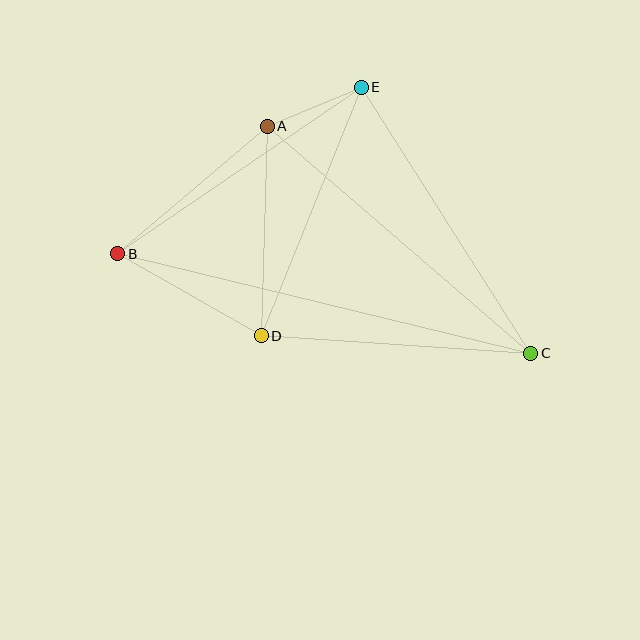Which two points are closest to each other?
Points A and E are closest to each other.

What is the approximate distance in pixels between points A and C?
The distance between A and C is approximately 348 pixels.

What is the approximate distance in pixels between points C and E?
The distance between C and E is approximately 315 pixels.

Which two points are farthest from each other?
Points B and C are farthest from each other.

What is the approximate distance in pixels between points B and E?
The distance between B and E is approximately 295 pixels.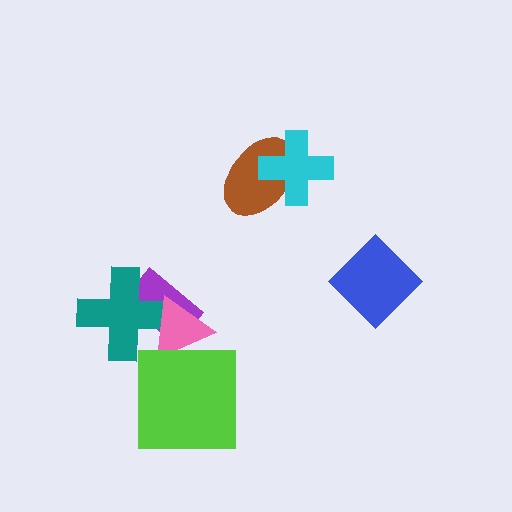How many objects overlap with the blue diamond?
0 objects overlap with the blue diamond.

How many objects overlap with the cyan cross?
1 object overlaps with the cyan cross.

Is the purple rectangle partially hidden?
Yes, it is partially covered by another shape.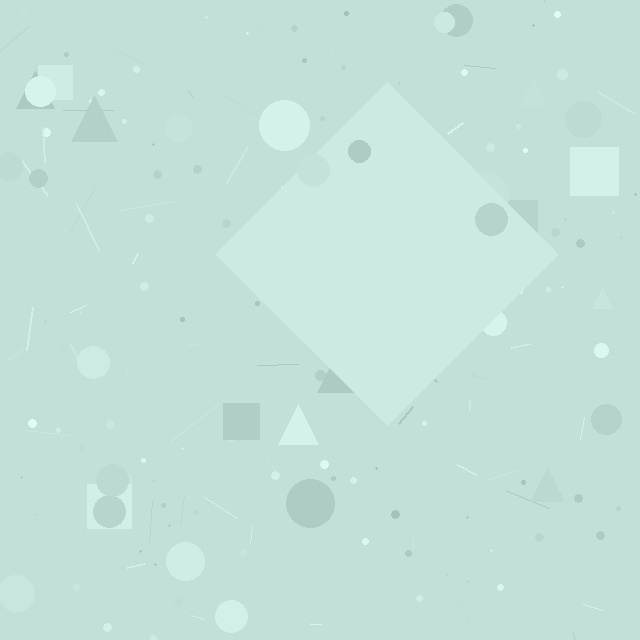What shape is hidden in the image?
A diamond is hidden in the image.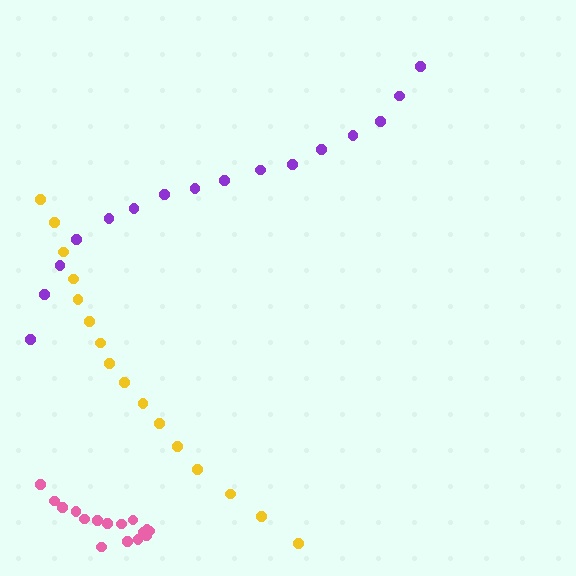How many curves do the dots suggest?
There are 3 distinct paths.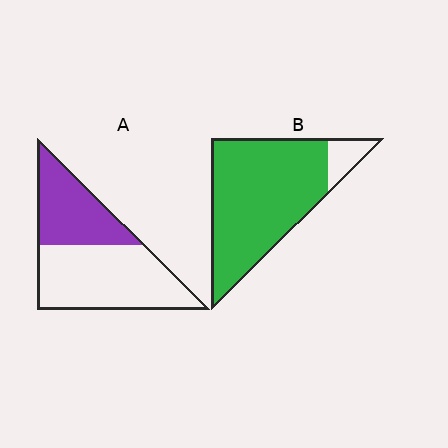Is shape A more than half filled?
No.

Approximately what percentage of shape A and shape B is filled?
A is approximately 40% and B is approximately 90%.